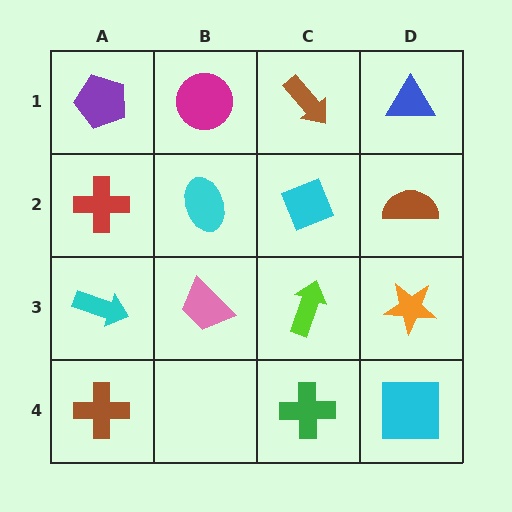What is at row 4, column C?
A green cross.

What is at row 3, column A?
A cyan arrow.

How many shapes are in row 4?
3 shapes.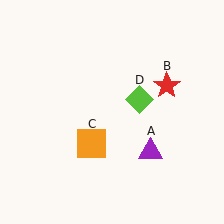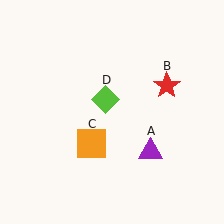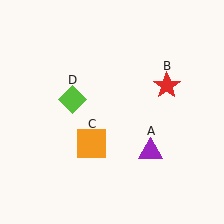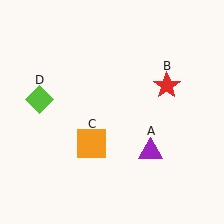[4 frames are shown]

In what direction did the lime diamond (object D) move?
The lime diamond (object D) moved left.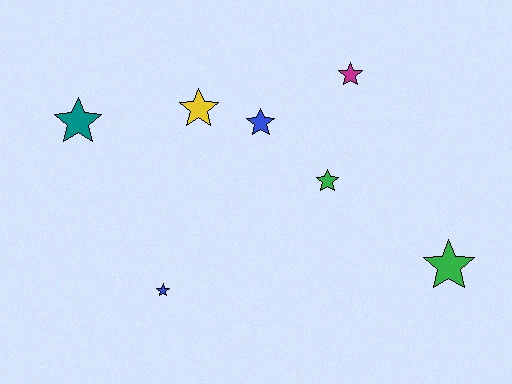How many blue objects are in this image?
There are 2 blue objects.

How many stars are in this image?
There are 7 stars.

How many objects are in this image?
There are 7 objects.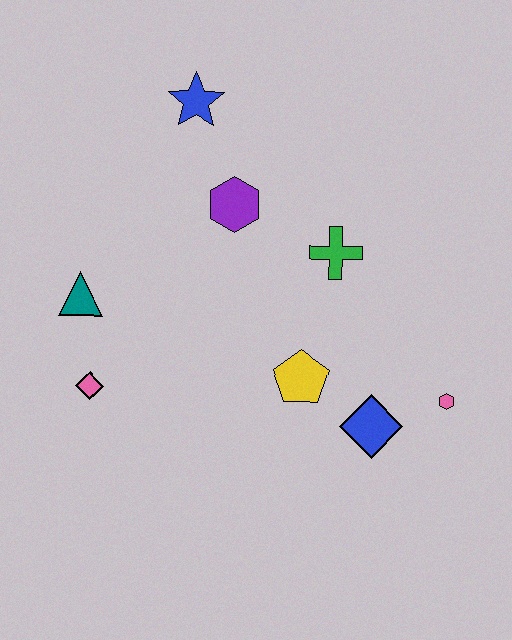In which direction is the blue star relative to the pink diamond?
The blue star is above the pink diamond.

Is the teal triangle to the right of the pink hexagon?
No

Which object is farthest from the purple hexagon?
The pink hexagon is farthest from the purple hexagon.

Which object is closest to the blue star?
The purple hexagon is closest to the blue star.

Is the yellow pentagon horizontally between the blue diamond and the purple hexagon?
Yes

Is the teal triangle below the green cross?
Yes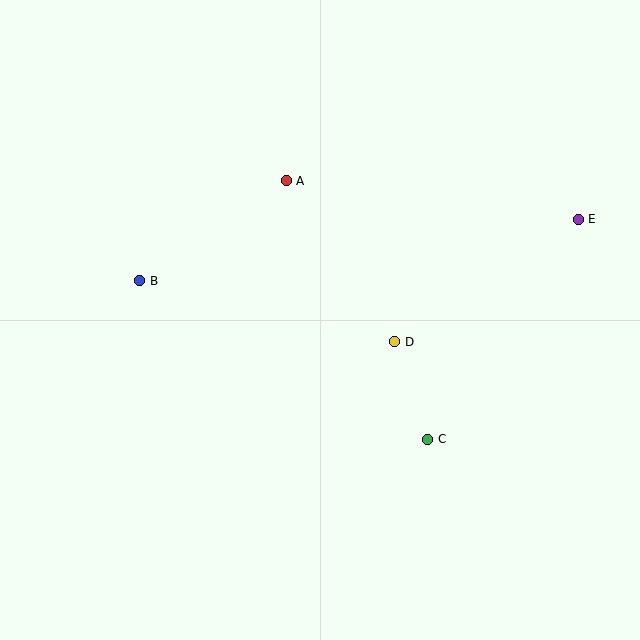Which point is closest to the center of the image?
Point D at (395, 342) is closest to the center.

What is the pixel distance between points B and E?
The distance between B and E is 443 pixels.